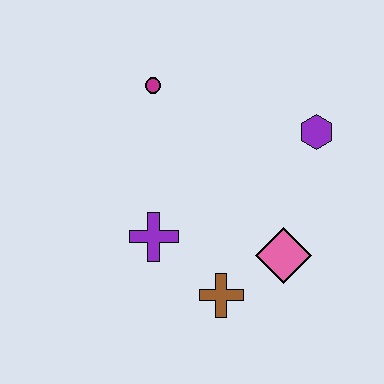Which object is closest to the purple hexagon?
The pink diamond is closest to the purple hexagon.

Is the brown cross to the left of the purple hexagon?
Yes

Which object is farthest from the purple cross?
The purple hexagon is farthest from the purple cross.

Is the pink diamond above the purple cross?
No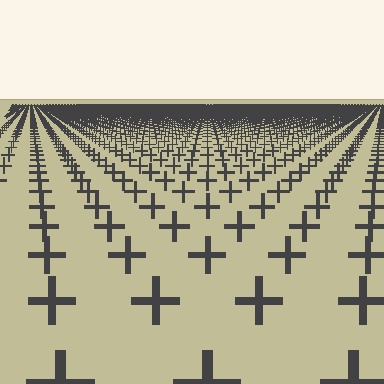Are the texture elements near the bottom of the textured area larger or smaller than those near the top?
Larger. Near the bottom, elements are closer to the viewer and appear at a bigger on-screen size.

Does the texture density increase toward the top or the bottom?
Density increases toward the top.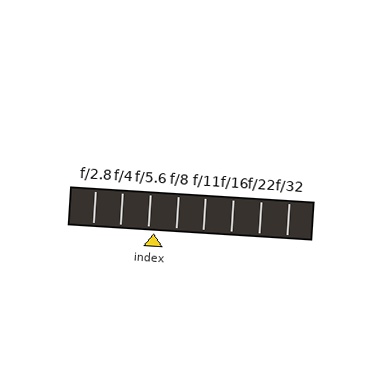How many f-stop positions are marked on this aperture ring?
There are 8 f-stop positions marked.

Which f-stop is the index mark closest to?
The index mark is closest to f/5.6.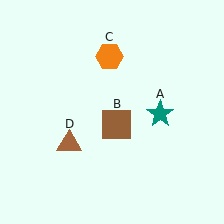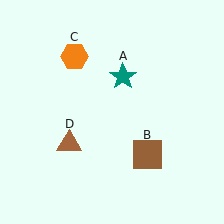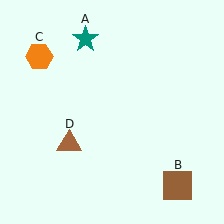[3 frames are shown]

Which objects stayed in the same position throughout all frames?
Brown triangle (object D) remained stationary.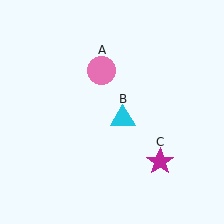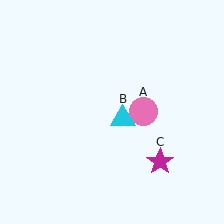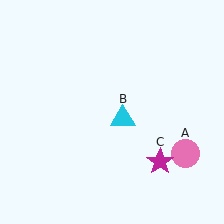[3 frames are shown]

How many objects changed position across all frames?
1 object changed position: pink circle (object A).